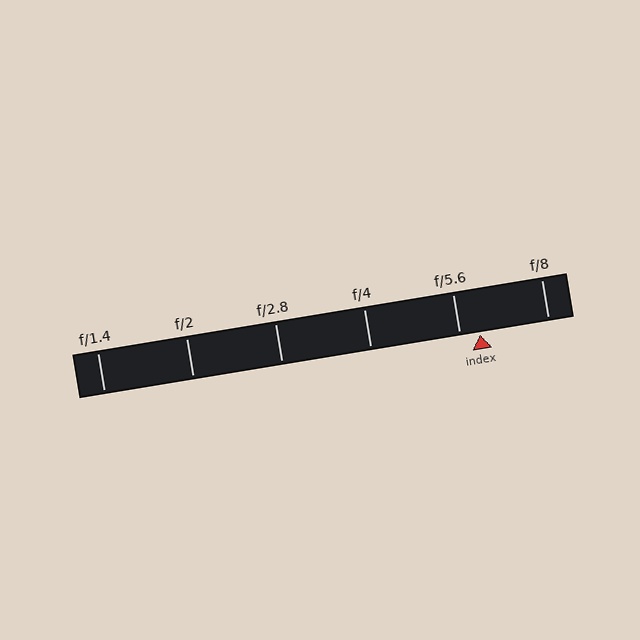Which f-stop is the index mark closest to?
The index mark is closest to f/5.6.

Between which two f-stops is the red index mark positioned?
The index mark is between f/5.6 and f/8.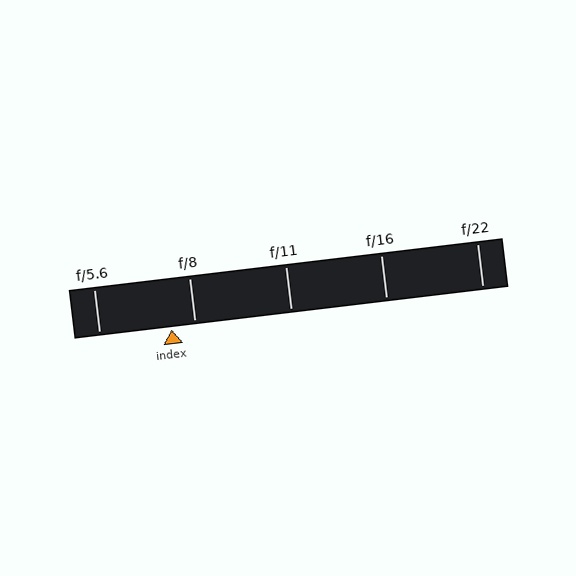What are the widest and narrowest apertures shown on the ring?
The widest aperture shown is f/5.6 and the narrowest is f/22.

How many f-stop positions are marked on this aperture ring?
There are 5 f-stop positions marked.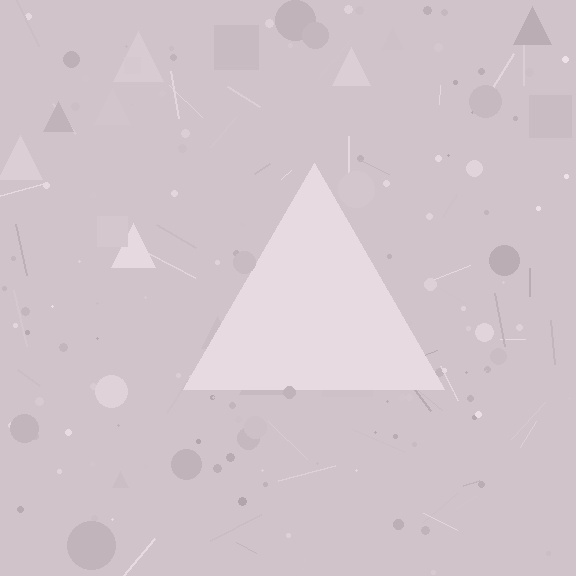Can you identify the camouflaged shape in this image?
The camouflaged shape is a triangle.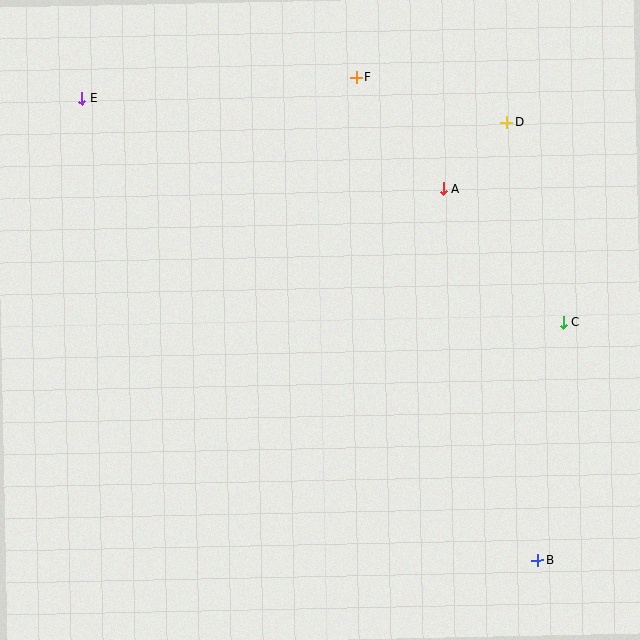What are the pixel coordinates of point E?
Point E is at (82, 98).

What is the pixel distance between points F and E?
The distance between F and E is 275 pixels.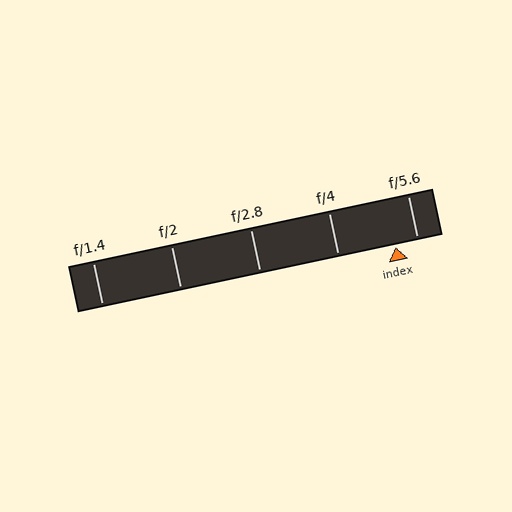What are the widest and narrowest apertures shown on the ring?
The widest aperture shown is f/1.4 and the narrowest is f/5.6.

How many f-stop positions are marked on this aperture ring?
There are 5 f-stop positions marked.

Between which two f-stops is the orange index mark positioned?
The index mark is between f/4 and f/5.6.